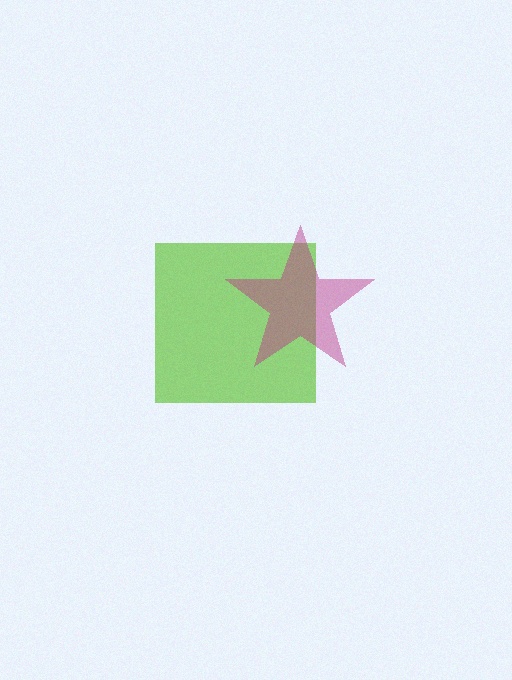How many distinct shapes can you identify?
There are 2 distinct shapes: a lime square, a magenta star.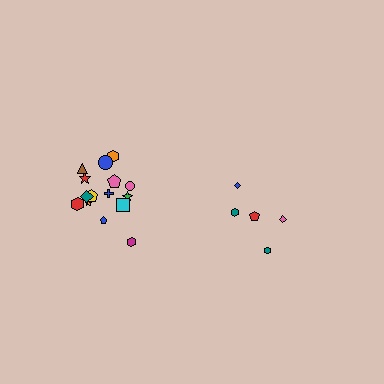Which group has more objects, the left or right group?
The left group.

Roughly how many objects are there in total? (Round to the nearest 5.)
Roughly 20 objects in total.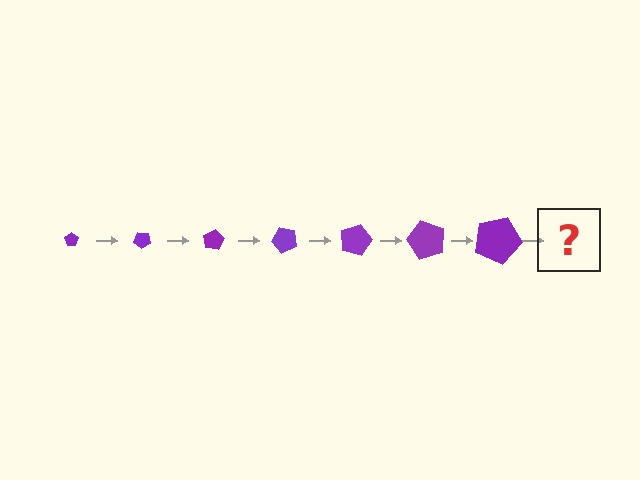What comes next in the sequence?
The next element should be a pentagon, larger than the previous one and rotated 280 degrees from the start.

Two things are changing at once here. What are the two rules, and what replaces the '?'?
The two rules are that the pentagon grows larger each step and it rotates 40 degrees each step. The '?' should be a pentagon, larger than the previous one and rotated 280 degrees from the start.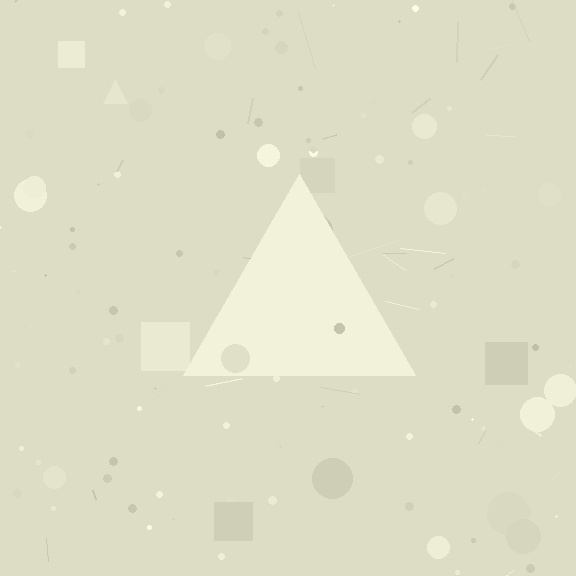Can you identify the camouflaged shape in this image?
The camouflaged shape is a triangle.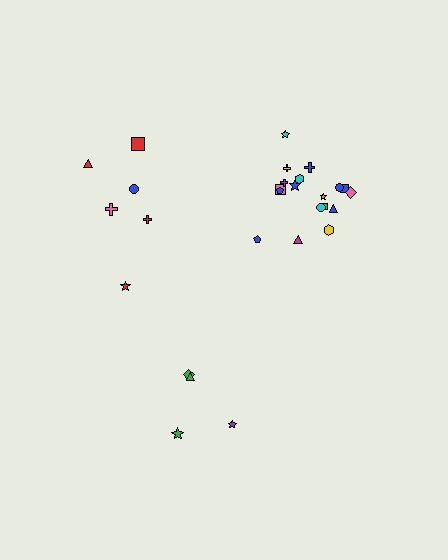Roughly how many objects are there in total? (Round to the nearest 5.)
Roughly 30 objects in total.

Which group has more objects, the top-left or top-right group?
The top-right group.